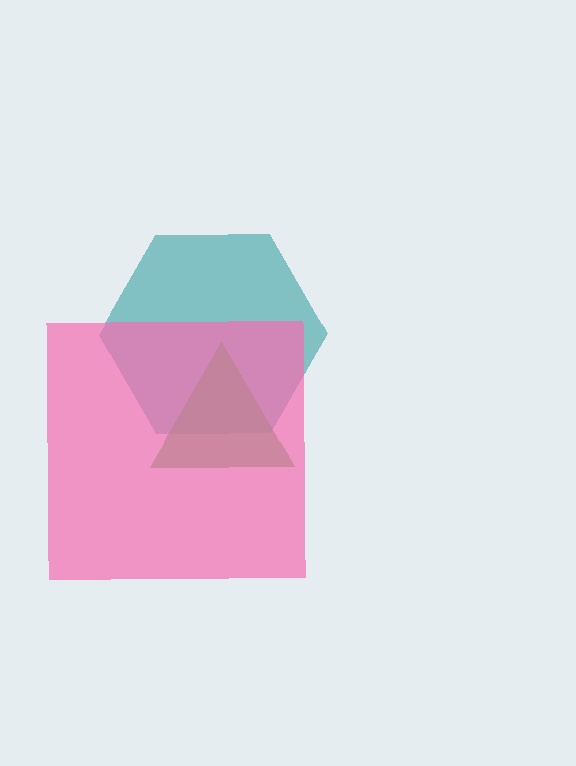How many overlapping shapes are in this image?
There are 3 overlapping shapes in the image.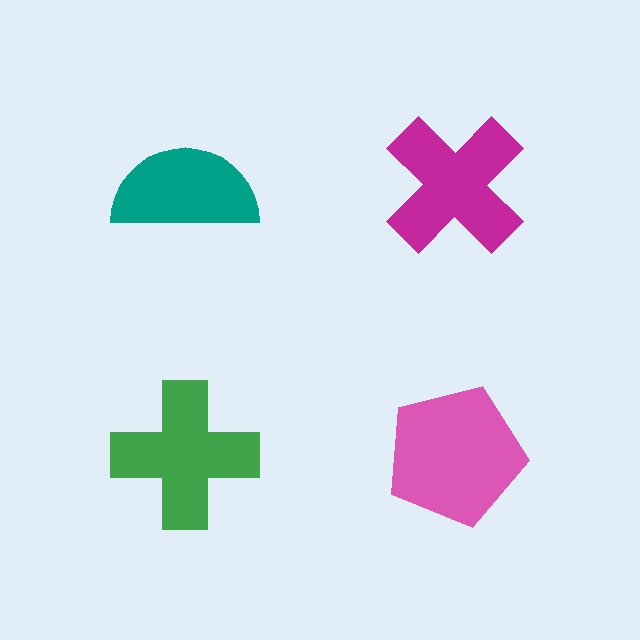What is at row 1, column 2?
A magenta cross.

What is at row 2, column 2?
A pink pentagon.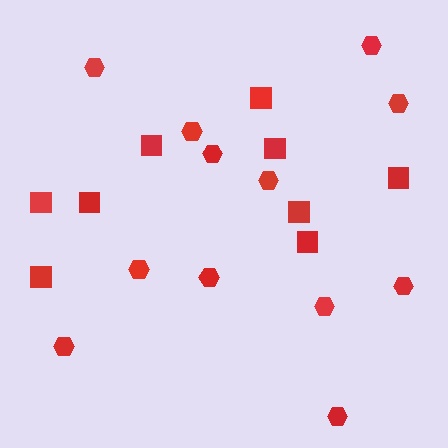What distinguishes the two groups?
There are 2 groups: one group of hexagons (12) and one group of squares (9).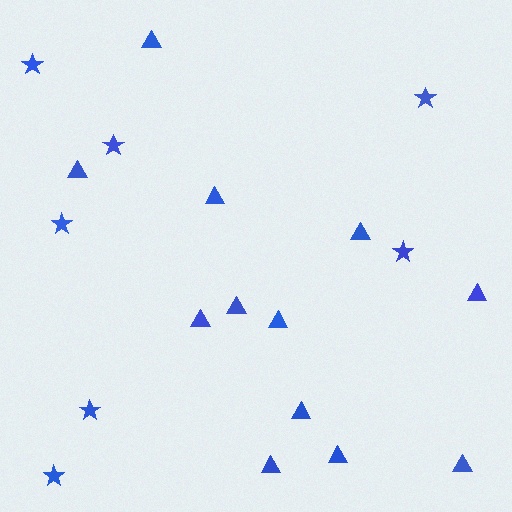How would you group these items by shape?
There are 2 groups: one group of triangles (12) and one group of stars (7).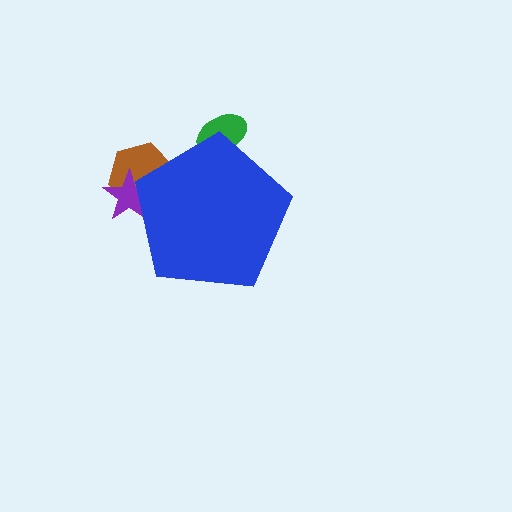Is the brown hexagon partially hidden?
Yes, the brown hexagon is partially hidden behind the blue pentagon.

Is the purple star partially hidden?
Yes, the purple star is partially hidden behind the blue pentagon.